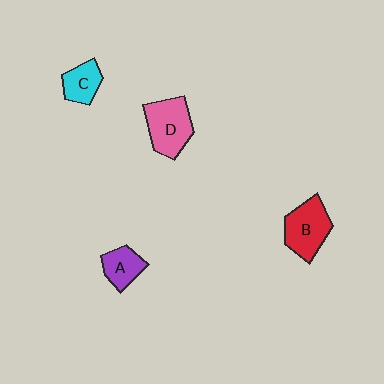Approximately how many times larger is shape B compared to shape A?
Approximately 1.6 times.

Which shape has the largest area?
Shape D (pink).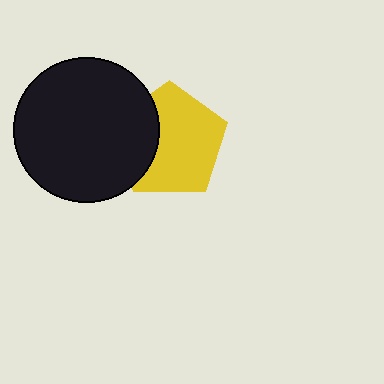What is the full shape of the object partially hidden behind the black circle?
The partially hidden object is a yellow pentagon.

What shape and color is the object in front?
The object in front is a black circle.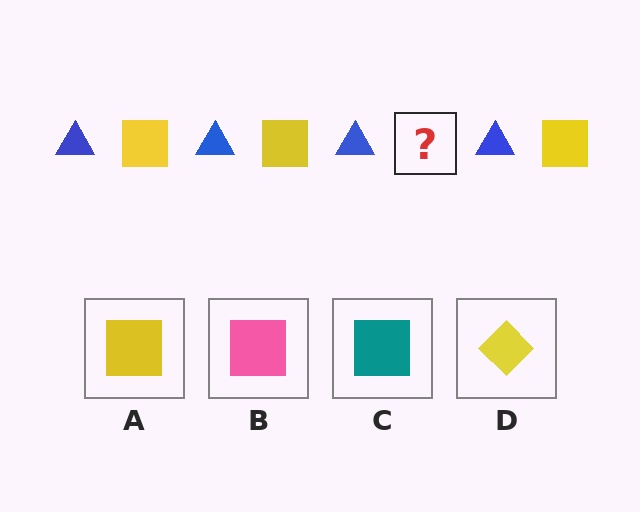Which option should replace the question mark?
Option A.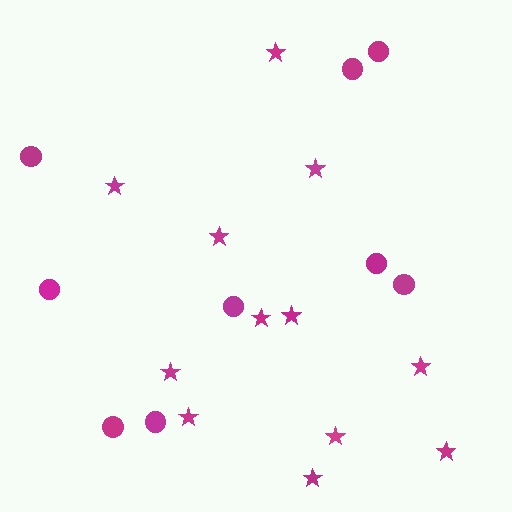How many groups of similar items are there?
There are 2 groups: one group of stars (12) and one group of circles (9).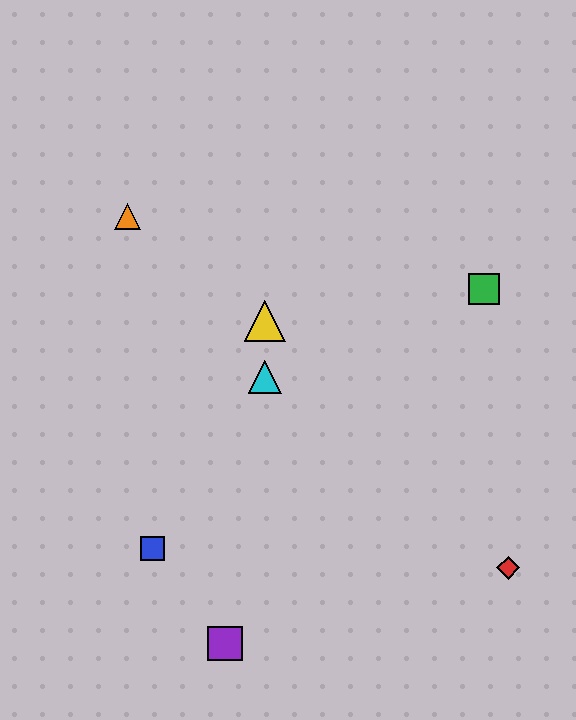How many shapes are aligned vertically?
2 shapes (the yellow triangle, the cyan triangle) are aligned vertically.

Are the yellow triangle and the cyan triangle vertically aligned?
Yes, both are at x≈265.